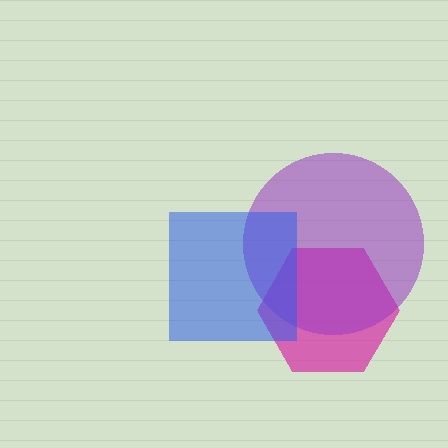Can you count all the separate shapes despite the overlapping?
Yes, there are 3 separate shapes.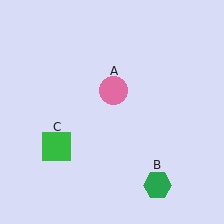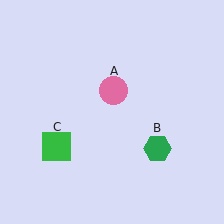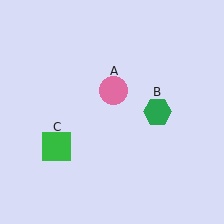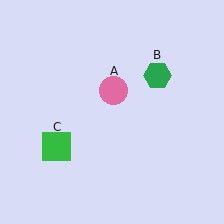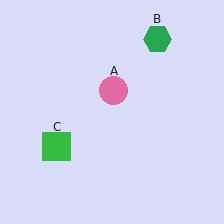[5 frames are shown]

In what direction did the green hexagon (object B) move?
The green hexagon (object B) moved up.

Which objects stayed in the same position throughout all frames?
Pink circle (object A) and green square (object C) remained stationary.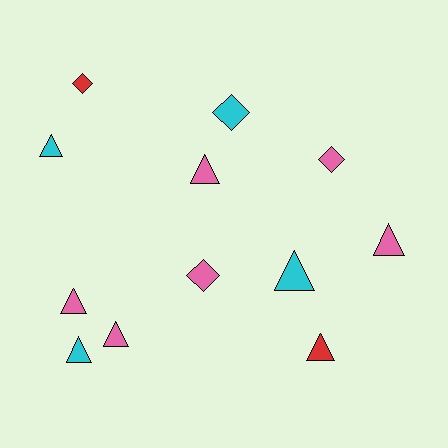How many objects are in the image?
There are 12 objects.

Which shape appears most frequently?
Triangle, with 8 objects.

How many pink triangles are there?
There are 4 pink triangles.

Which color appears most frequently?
Pink, with 6 objects.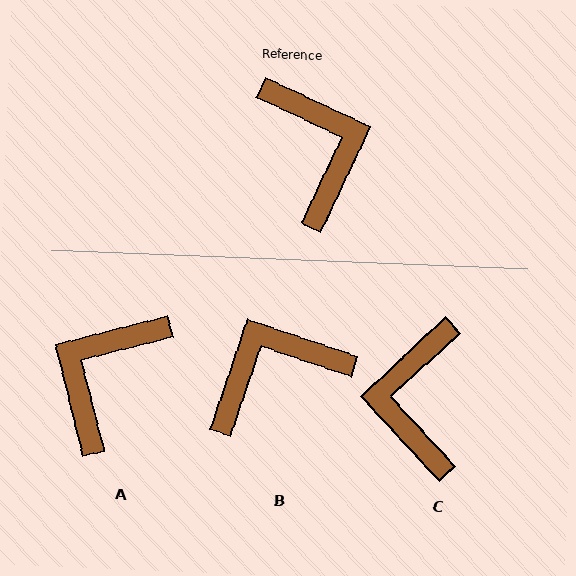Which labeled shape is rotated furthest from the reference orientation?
C, about 158 degrees away.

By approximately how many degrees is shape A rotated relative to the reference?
Approximately 129 degrees counter-clockwise.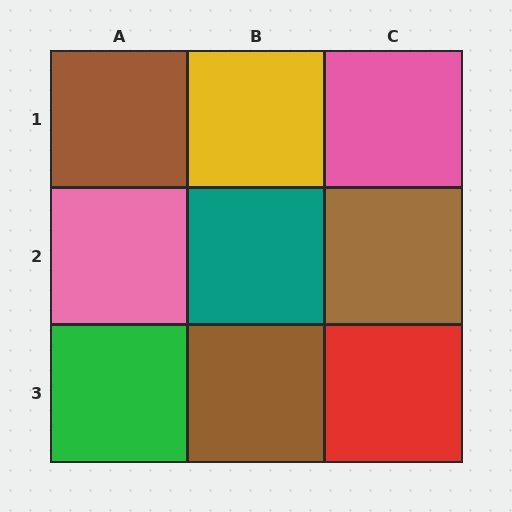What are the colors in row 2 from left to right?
Pink, teal, brown.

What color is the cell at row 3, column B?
Brown.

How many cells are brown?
3 cells are brown.